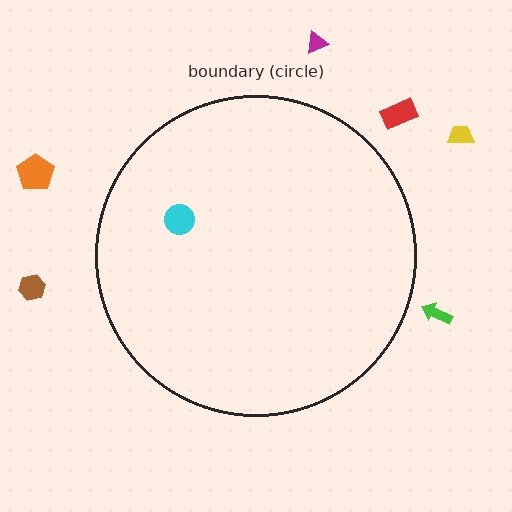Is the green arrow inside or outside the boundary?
Outside.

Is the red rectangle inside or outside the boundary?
Outside.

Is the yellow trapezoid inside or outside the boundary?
Outside.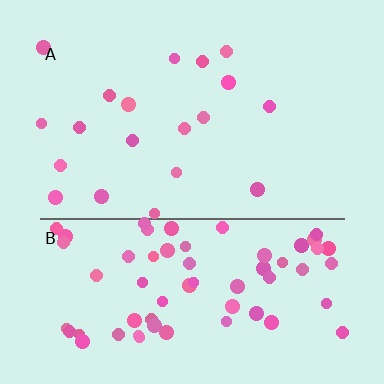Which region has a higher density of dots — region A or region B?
B (the bottom).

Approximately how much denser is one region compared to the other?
Approximately 3.5× — region B over region A.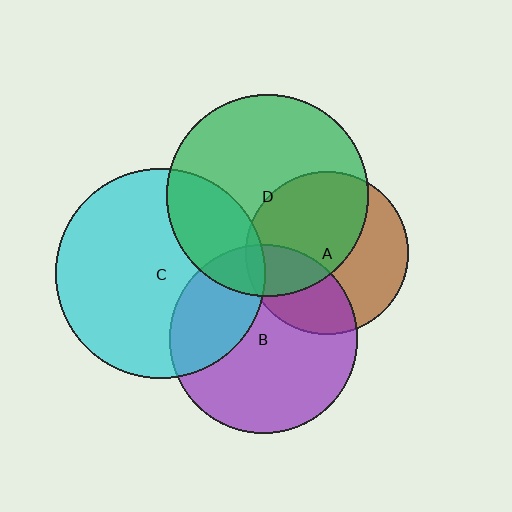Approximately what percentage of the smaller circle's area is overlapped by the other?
Approximately 25%.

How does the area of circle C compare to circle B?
Approximately 1.2 times.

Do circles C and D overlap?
Yes.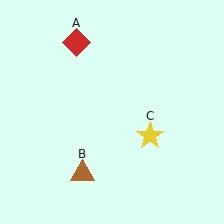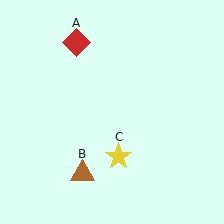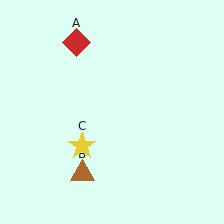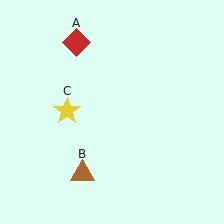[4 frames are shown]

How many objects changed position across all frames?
1 object changed position: yellow star (object C).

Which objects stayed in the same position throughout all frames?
Red diamond (object A) and brown triangle (object B) remained stationary.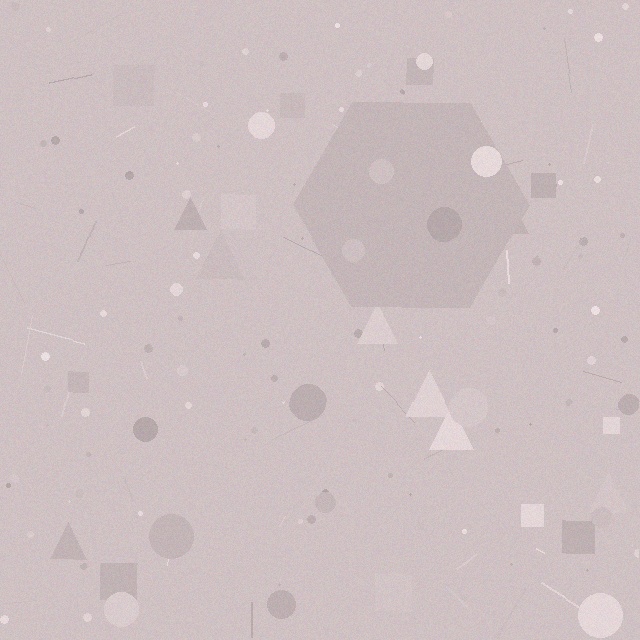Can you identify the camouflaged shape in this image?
The camouflaged shape is a hexagon.